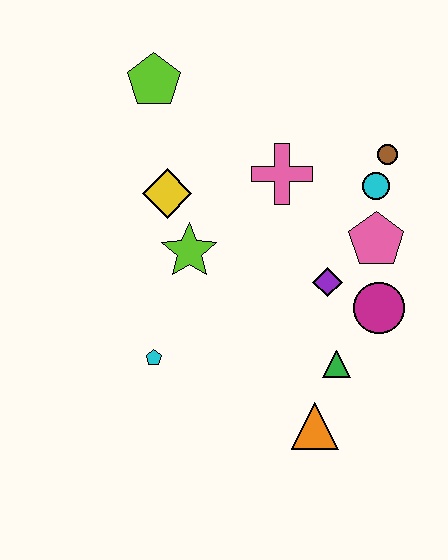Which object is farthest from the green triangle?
The lime pentagon is farthest from the green triangle.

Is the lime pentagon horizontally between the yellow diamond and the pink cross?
No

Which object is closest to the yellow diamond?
The lime star is closest to the yellow diamond.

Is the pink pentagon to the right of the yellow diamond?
Yes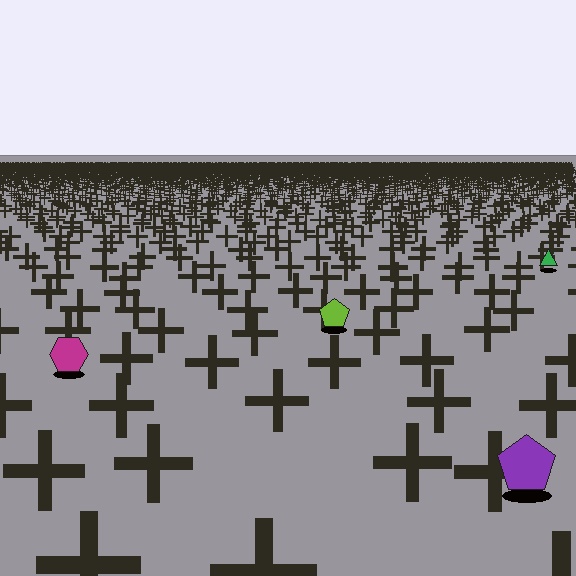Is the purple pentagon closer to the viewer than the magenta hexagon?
Yes. The purple pentagon is closer — you can tell from the texture gradient: the ground texture is coarser near it.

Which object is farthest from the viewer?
The green triangle is farthest from the viewer. It appears smaller and the ground texture around it is denser.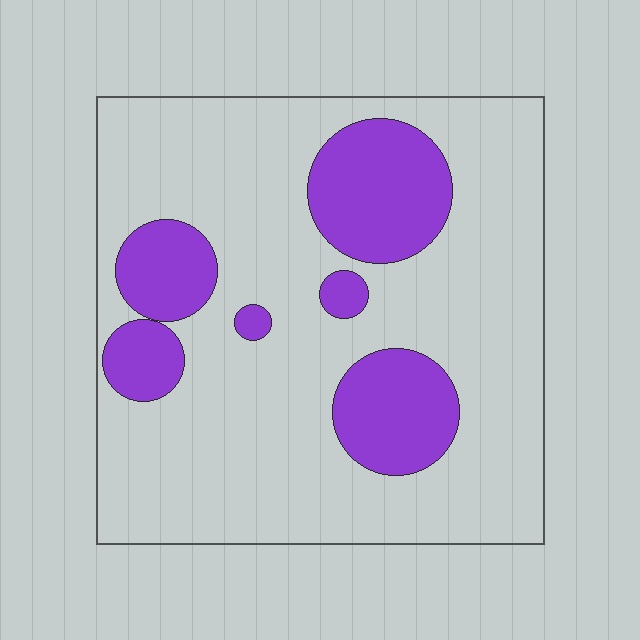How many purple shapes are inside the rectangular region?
6.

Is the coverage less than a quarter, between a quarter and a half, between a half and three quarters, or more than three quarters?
Less than a quarter.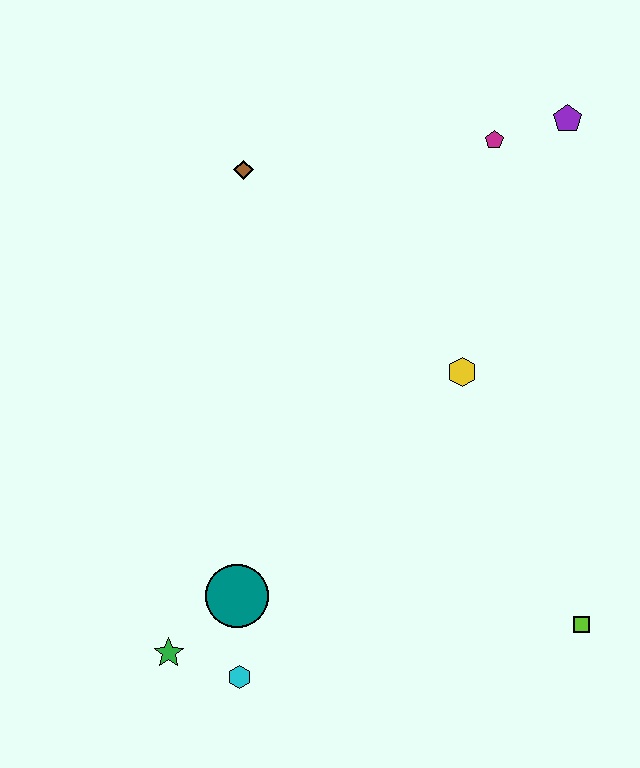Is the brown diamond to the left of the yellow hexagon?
Yes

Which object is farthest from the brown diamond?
The lime square is farthest from the brown diamond.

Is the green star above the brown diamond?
No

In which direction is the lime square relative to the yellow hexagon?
The lime square is below the yellow hexagon.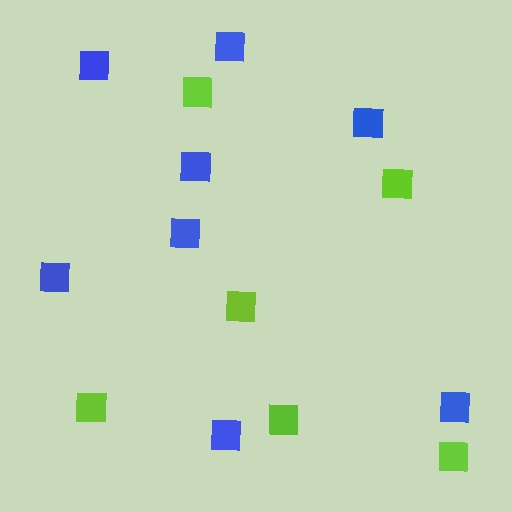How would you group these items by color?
There are 2 groups: one group of blue squares (8) and one group of lime squares (6).